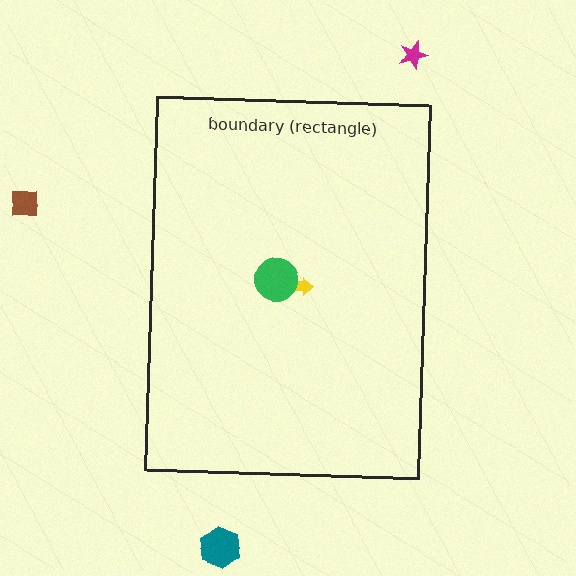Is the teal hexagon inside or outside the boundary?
Outside.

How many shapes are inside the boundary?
2 inside, 3 outside.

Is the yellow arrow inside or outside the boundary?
Inside.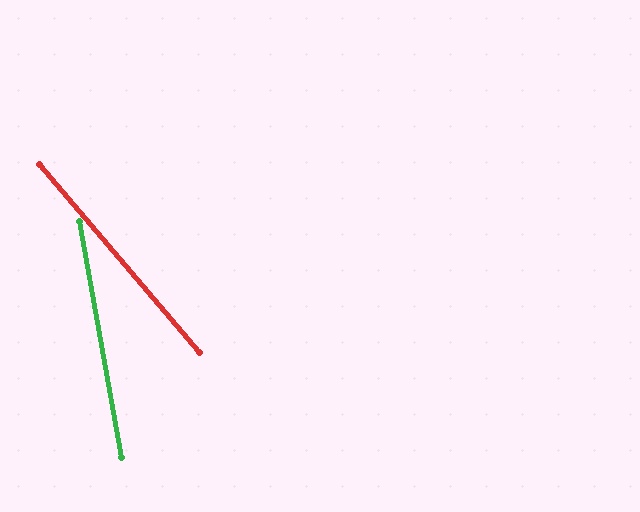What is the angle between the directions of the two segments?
Approximately 30 degrees.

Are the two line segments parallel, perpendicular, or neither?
Neither parallel nor perpendicular — they differ by about 30°.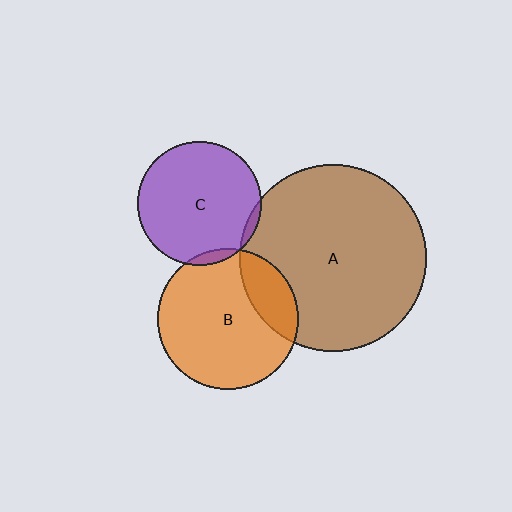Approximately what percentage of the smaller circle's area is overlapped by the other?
Approximately 5%.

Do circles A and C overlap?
Yes.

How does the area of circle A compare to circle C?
Approximately 2.3 times.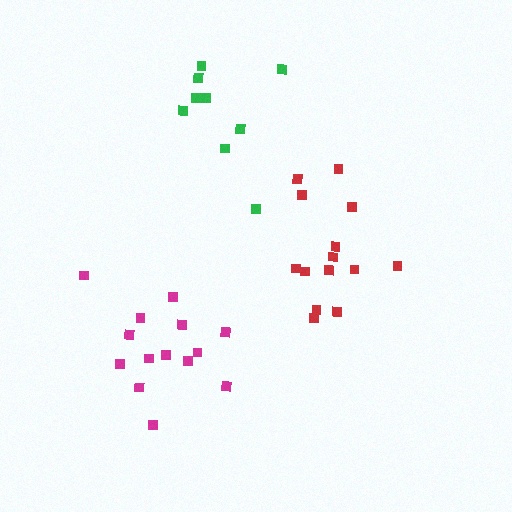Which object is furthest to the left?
The magenta cluster is leftmost.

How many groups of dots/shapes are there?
There are 3 groups.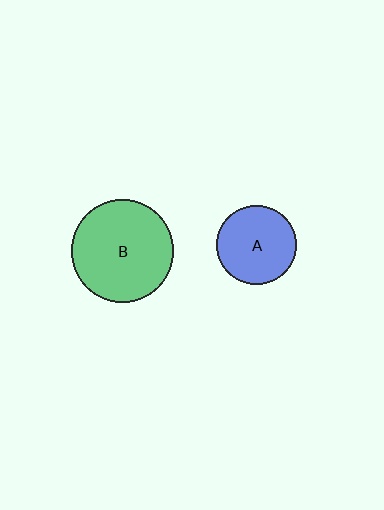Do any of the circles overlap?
No, none of the circles overlap.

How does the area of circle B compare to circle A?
Approximately 1.6 times.